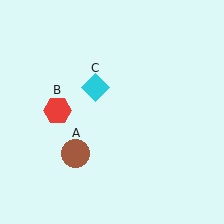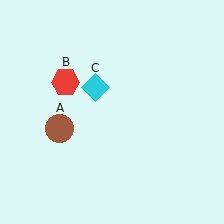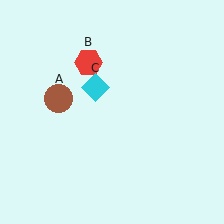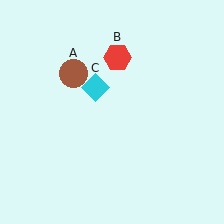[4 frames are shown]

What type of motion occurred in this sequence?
The brown circle (object A), red hexagon (object B) rotated clockwise around the center of the scene.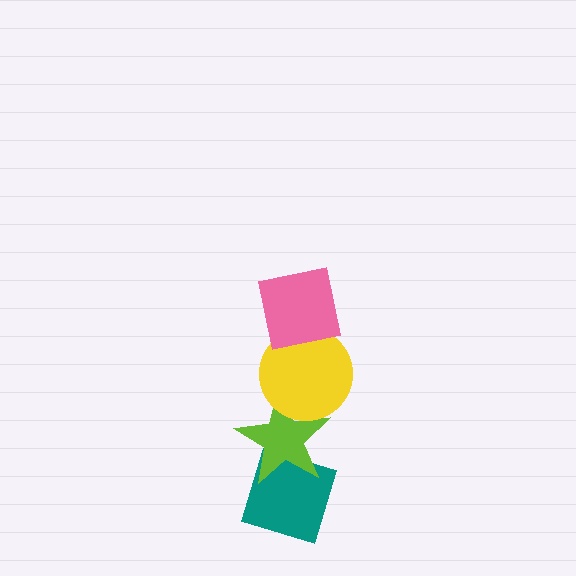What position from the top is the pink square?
The pink square is 1st from the top.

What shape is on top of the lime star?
The yellow circle is on top of the lime star.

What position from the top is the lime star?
The lime star is 3rd from the top.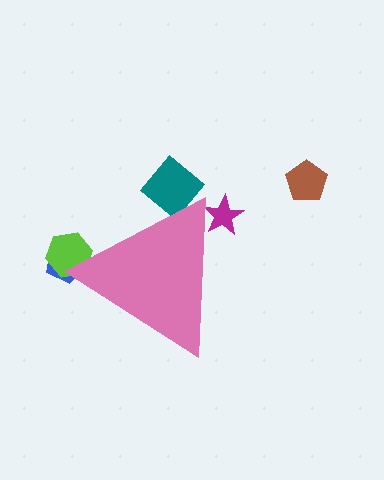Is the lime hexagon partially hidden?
Yes, the lime hexagon is partially hidden behind the pink triangle.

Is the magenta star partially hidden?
Yes, the magenta star is partially hidden behind the pink triangle.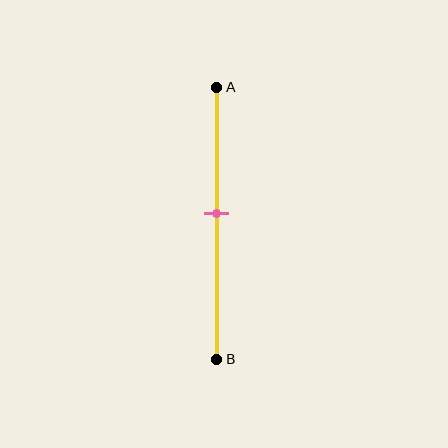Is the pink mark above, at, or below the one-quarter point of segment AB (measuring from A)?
The pink mark is below the one-quarter point of segment AB.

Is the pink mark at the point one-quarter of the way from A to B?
No, the mark is at about 45% from A, not at the 25% one-quarter point.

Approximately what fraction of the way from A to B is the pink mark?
The pink mark is approximately 45% of the way from A to B.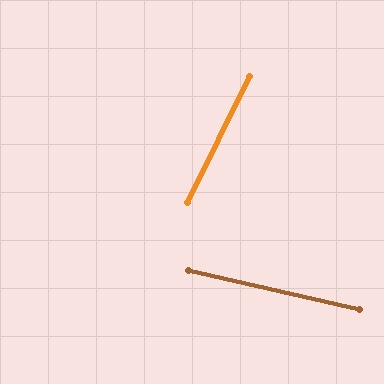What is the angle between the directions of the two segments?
Approximately 77 degrees.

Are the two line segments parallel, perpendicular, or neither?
Neither parallel nor perpendicular — they differ by about 77°.